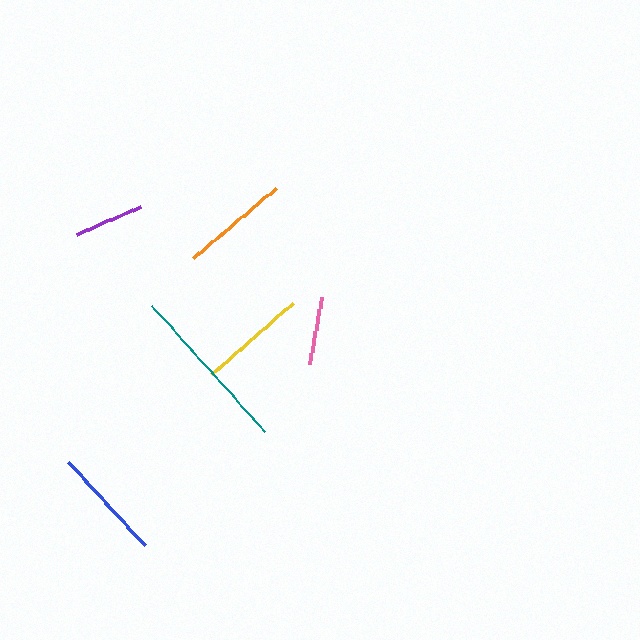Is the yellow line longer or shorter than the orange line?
The yellow line is longer than the orange line.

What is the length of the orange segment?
The orange segment is approximately 109 pixels long.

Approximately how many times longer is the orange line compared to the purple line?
The orange line is approximately 1.5 times the length of the purple line.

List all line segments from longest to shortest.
From longest to shortest: teal, blue, yellow, orange, purple, pink.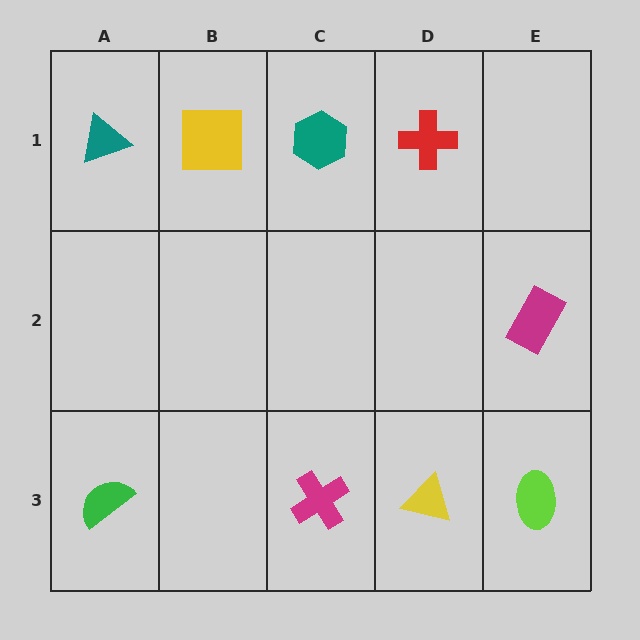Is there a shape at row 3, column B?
No, that cell is empty.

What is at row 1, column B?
A yellow square.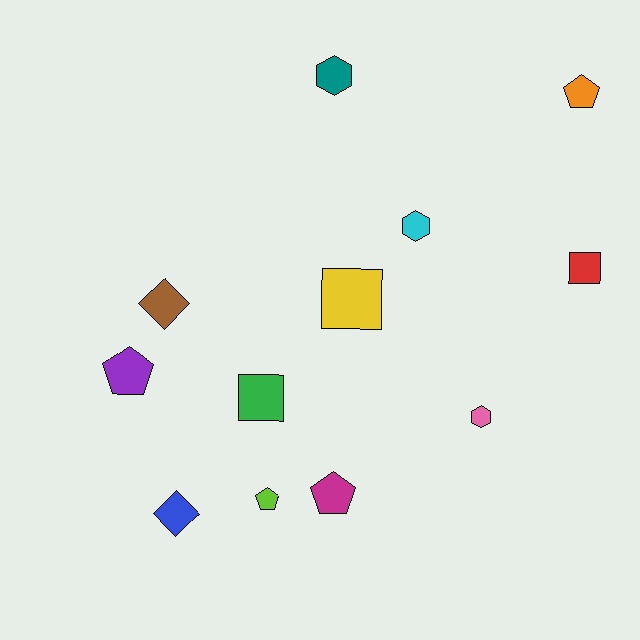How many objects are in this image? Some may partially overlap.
There are 12 objects.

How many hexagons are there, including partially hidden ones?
There are 3 hexagons.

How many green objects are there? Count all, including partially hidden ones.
There is 1 green object.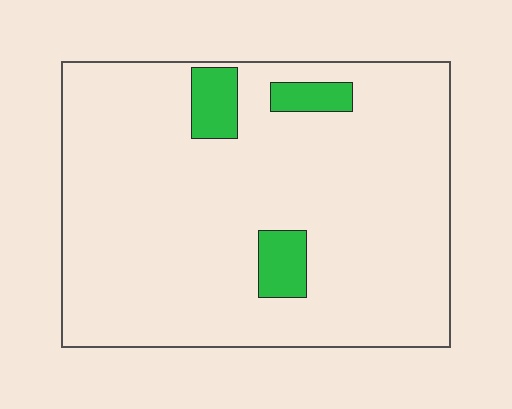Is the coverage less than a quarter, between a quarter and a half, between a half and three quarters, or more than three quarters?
Less than a quarter.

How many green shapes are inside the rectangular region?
3.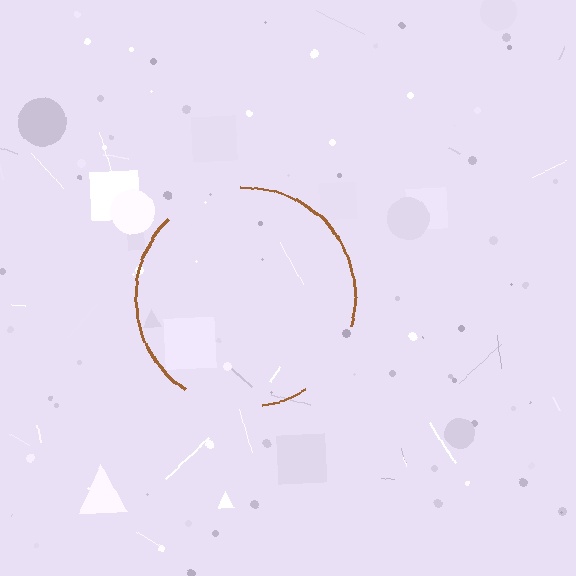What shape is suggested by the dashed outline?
The dashed outline suggests a circle.